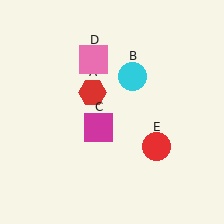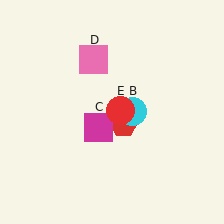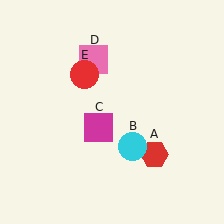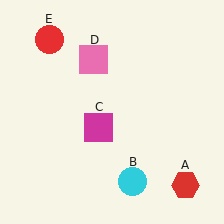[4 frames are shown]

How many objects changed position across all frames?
3 objects changed position: red hexagon (object A), cyan circle (object B), red circle (object E).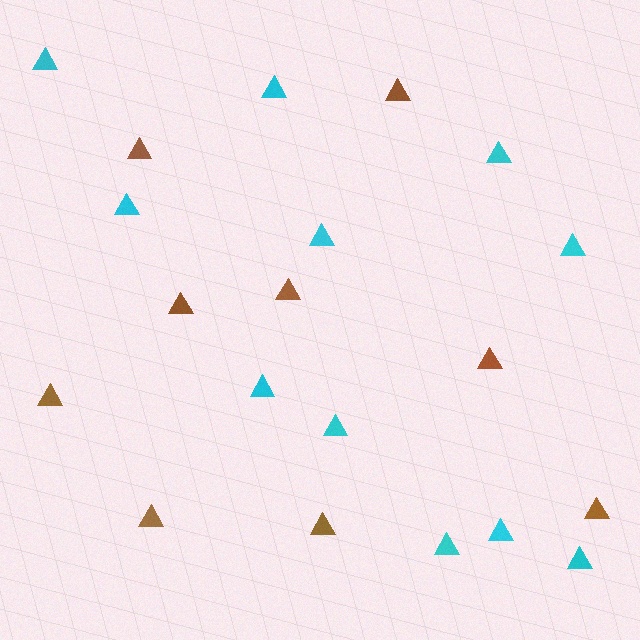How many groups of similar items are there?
There are 2 groups: one group of cyan triangles (11) and one group of brown triangles (9).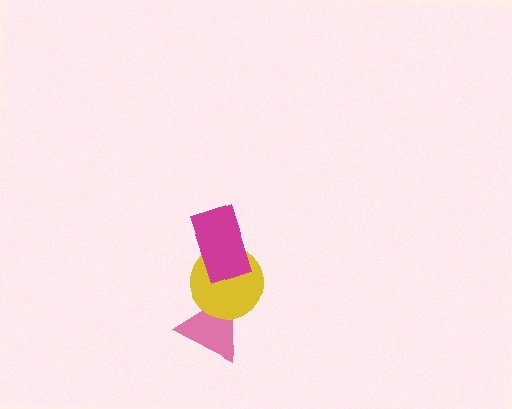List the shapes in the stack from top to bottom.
From top to bottom: the magenta rectangle, the yellow circle, the pink triangle.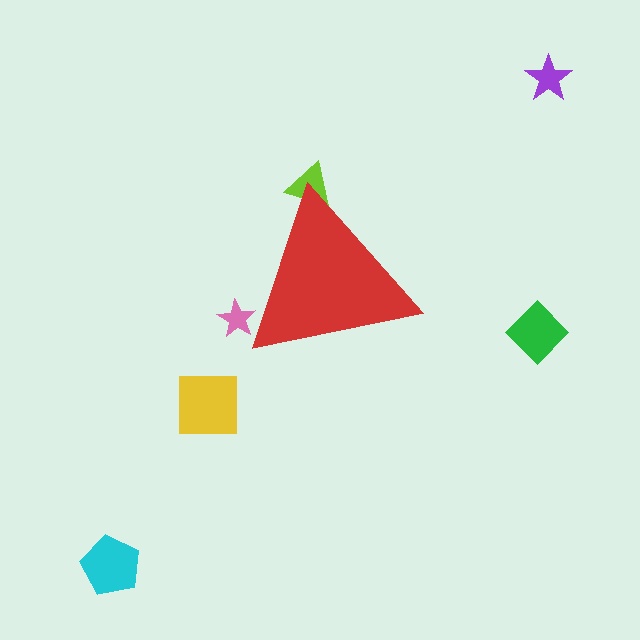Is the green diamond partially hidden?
No, the green diamond is fully visible.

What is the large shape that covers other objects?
A red triangle.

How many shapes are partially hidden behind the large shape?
2 shapes are partially hidden.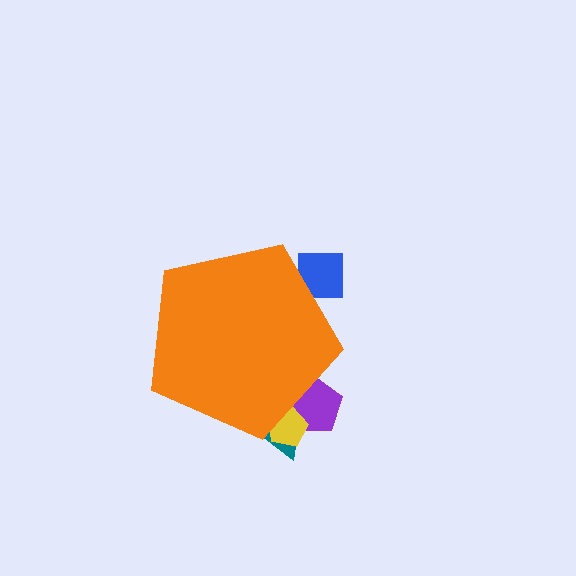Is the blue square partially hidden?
Yes, the blue square is partially hidden behind the orange pentagon.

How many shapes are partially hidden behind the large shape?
4 shapes are partially hidden.